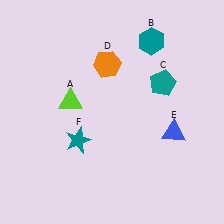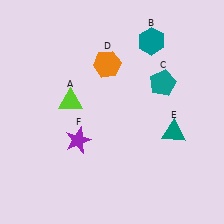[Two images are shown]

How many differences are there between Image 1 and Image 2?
There are 2 differences between the two images.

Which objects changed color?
E changed from blue to teal. F changed from teal to purple.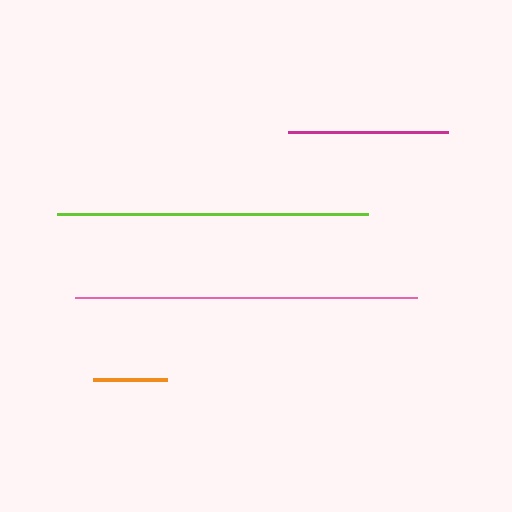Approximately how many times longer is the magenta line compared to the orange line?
The magenta line is approximately 2.2 times the length of the orange line.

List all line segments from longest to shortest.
From longest to shortest: pink, lime, magenta, orange.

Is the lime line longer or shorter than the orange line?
The lime line is longer than the orange line.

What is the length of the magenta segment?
The magenta segment is approximately 160 pixels long.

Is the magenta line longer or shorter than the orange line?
The magenta line is longer than the orange line.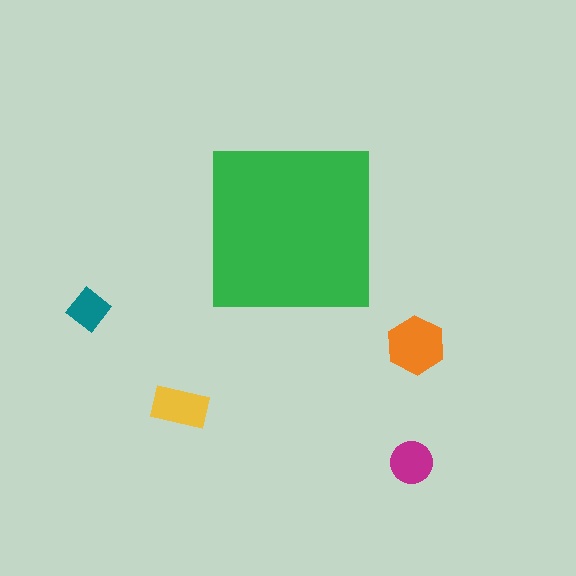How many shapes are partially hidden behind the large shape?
0 shapes are partially hidden.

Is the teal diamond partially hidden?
No, the teal diamond is fully visible.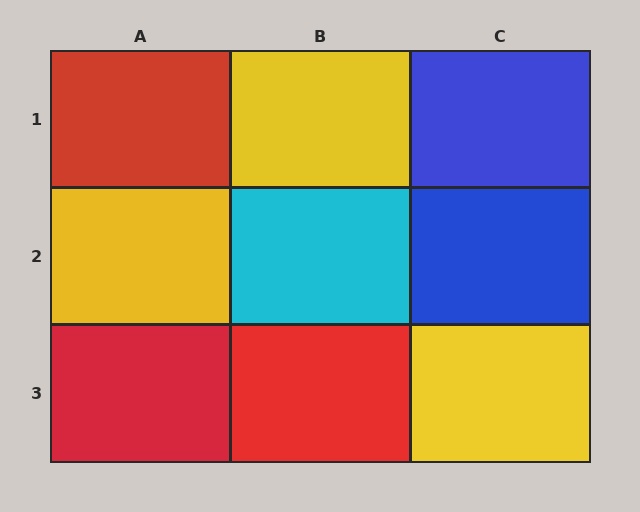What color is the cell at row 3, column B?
Red.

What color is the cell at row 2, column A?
Yellow.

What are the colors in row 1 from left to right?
Red, yellow, blue.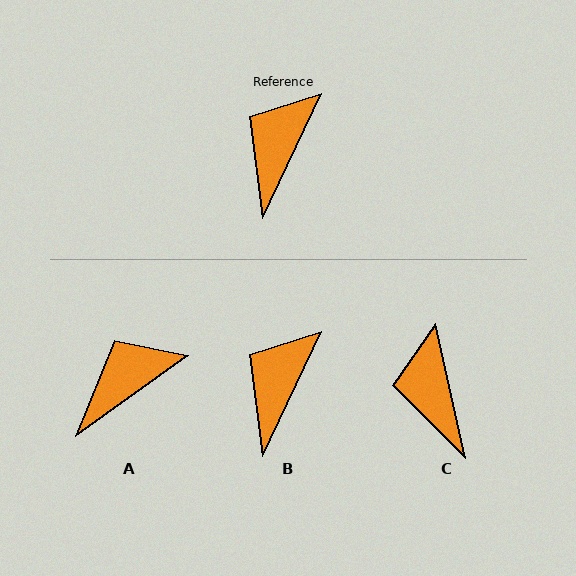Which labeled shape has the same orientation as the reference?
B.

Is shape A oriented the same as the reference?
No, it is off by about 29 degrees.